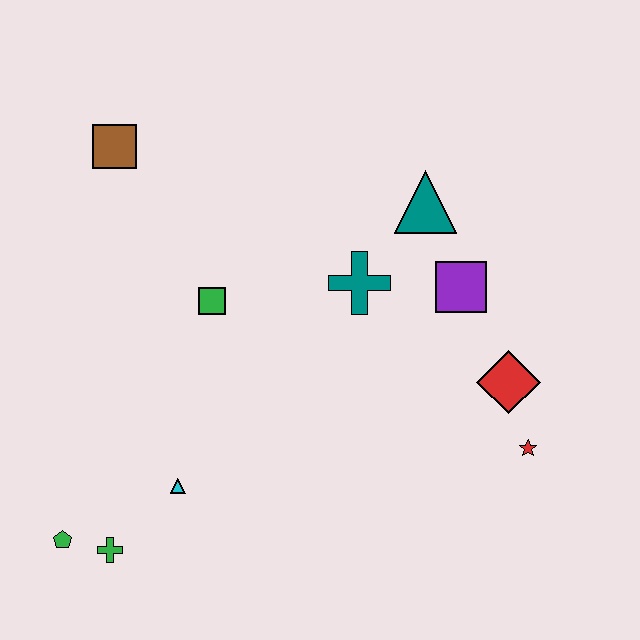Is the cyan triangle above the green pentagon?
Yes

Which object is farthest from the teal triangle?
The green pentagon is farthest from the teal triangle.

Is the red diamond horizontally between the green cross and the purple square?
No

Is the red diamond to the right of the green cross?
Yes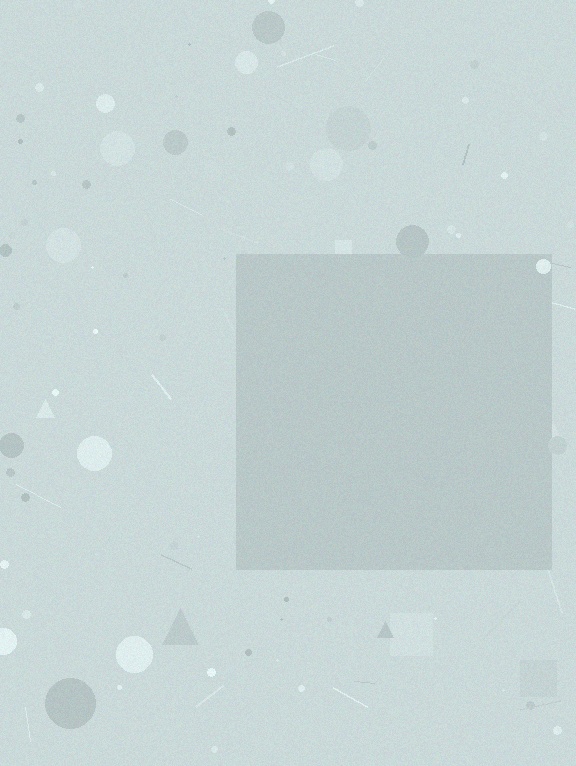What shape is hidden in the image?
A square is hidden in the image.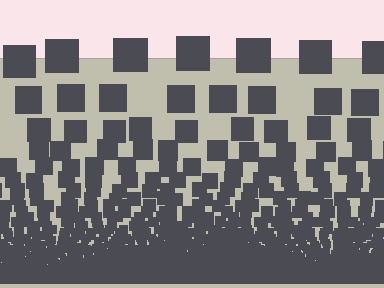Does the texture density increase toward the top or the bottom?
Density increases toward the bottom.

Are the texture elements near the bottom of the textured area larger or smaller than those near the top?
Smaller. The gradient is inverted — elements near the bottom are smaller and denser.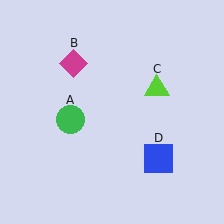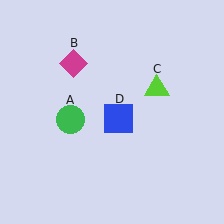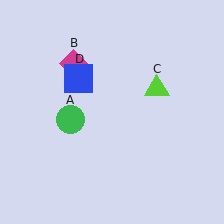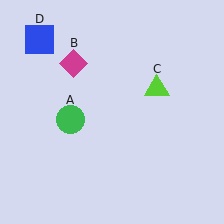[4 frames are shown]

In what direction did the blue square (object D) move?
The blue square (object D) moved up and to the left.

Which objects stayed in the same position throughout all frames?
Green circle (object A) and magenta diamond (object B) and lime triangle (object C) remained stationary.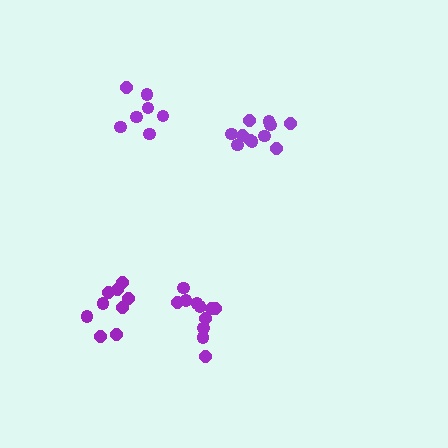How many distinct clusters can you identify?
There are 4 distinct clusters.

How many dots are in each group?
Group 1: 7 dots, Group 2: 11 dots, Group 3: 11 dots, Group 4: 9 dots (38 total).